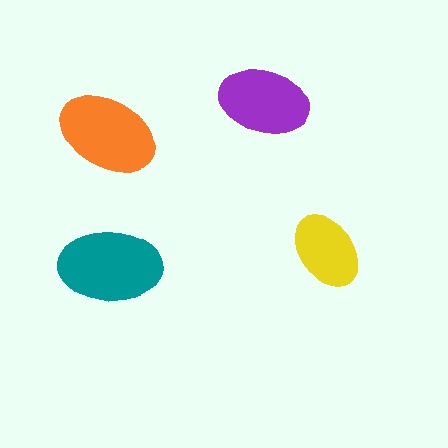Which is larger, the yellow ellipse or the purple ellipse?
The purple one.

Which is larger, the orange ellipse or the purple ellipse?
The orange one.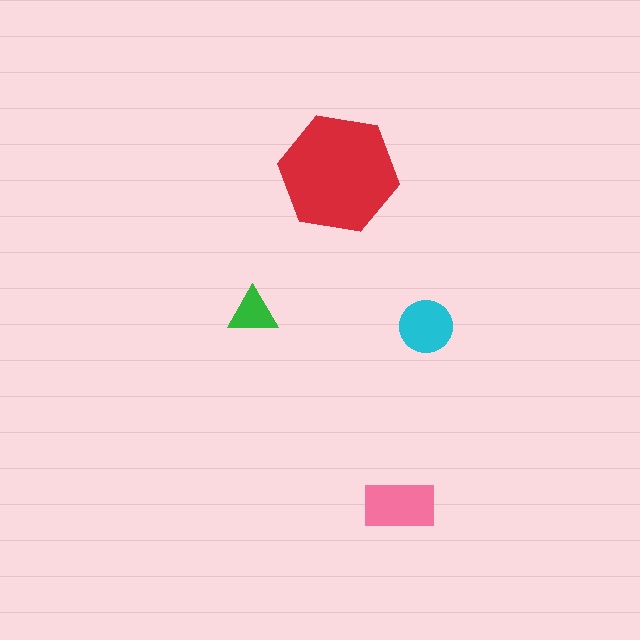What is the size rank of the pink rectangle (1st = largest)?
2nd.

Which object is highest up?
The red hexagon is topmost.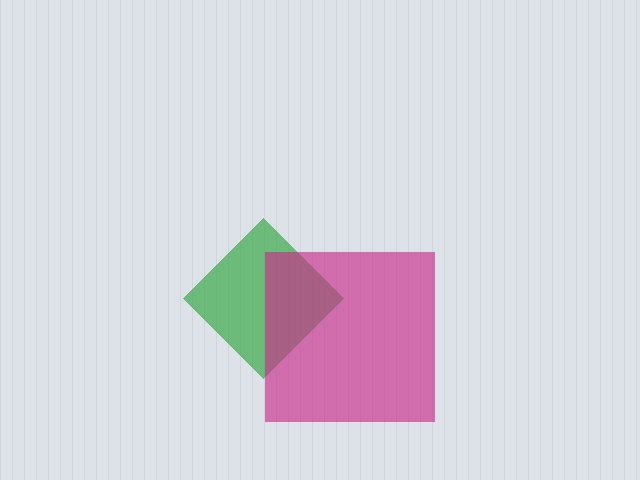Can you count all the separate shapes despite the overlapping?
Yes, there are 2 separate shapes.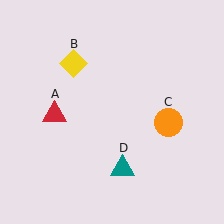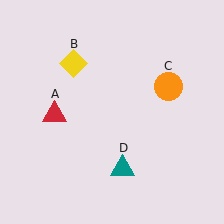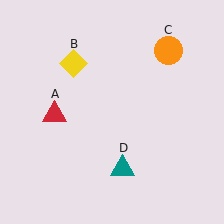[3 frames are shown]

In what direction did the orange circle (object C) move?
The orange circle (object C) moved up.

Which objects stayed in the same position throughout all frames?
Red triangle (object A) and yellow diamond (object B) and teal triangle (object D) remained stationary.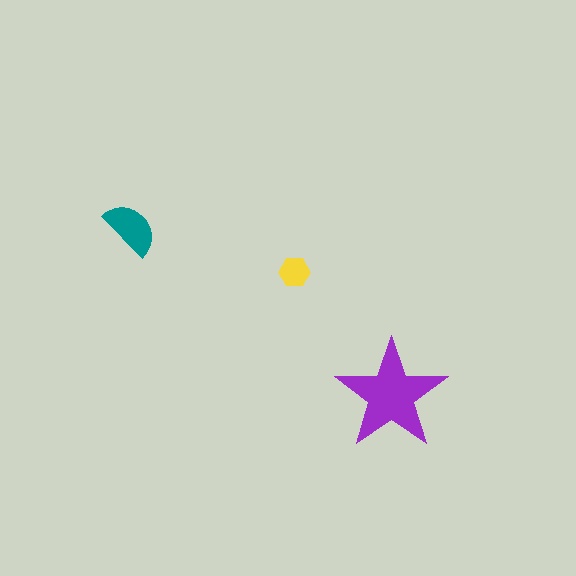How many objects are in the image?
There are 3 objects in the image.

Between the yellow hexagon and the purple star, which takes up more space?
The purple star.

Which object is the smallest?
The yellow hexagon.